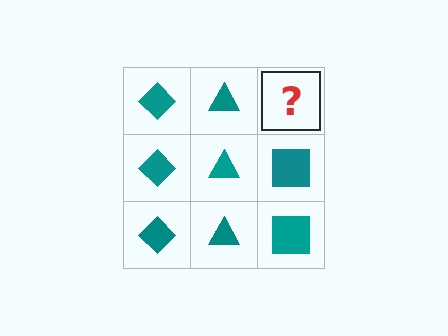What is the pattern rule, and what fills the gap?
The rule is that each column has a consistent shape. The gap should be filled with a teal square.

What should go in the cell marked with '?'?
The missing cell should contain a teal square.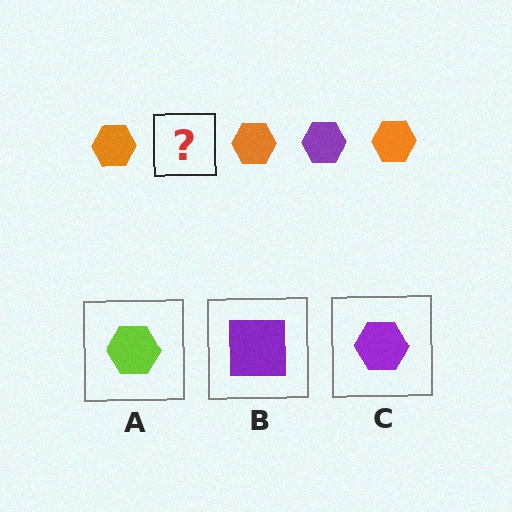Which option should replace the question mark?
Option C.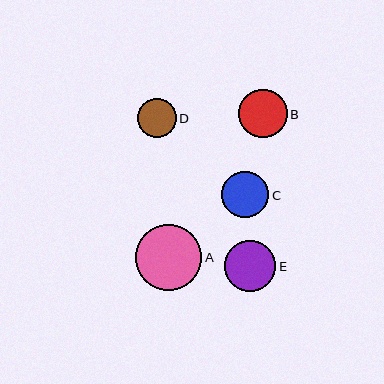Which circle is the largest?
Circle A is the largest with a size of approximately 66 pixels.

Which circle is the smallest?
Circle D is the smallest with a size of approximately 39 pixels.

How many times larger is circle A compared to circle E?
Circle A is approximately 1.3 times the size of circle E.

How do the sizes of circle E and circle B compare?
Circle E and circle B are approximately the same size.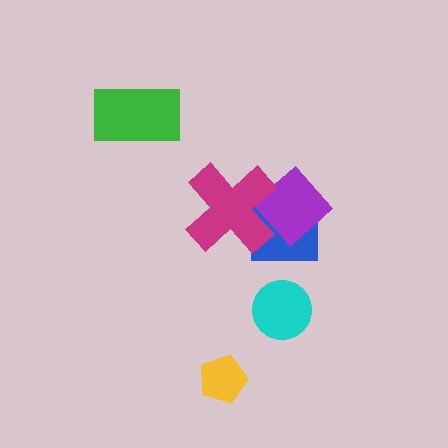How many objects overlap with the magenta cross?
2 objects overlap with the magenta cross.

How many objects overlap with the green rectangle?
0 objects overlap with the green rectangle.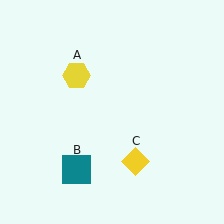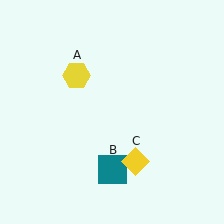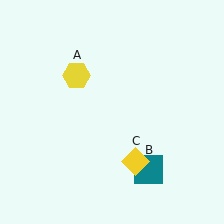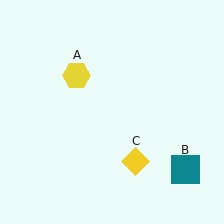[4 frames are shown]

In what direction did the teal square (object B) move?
The teal square (object B) moved right.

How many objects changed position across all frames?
1 object changed position: teal square (object B).